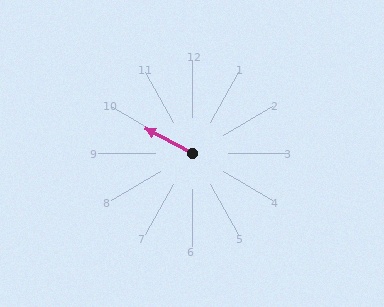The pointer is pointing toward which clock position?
Roughly 10 o'clock.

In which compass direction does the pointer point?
Northwest.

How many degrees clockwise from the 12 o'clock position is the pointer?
Approximately 298 degrees.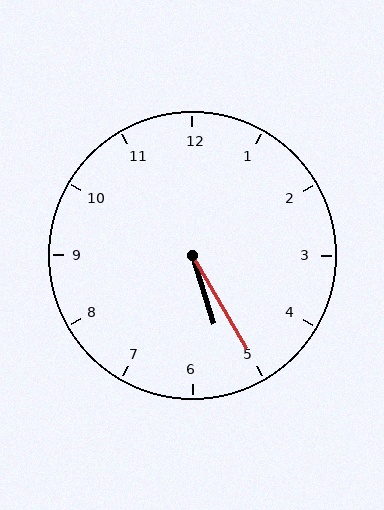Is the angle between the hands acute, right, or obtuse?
It is acute.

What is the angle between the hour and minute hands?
Approximately 12 degrees.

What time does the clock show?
5:25.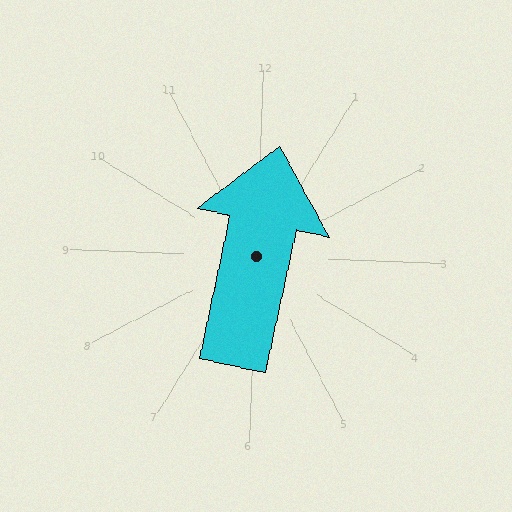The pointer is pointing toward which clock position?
Roughly 12 o'clock.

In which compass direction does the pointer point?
North.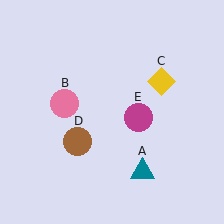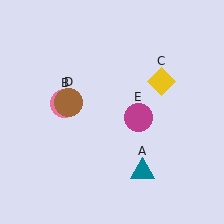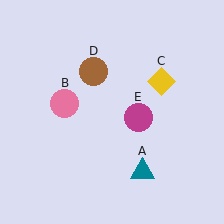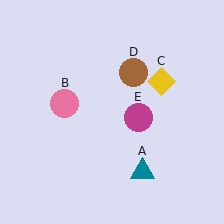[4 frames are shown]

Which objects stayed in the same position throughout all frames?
Teal triangle (object A) and pink circle (object B) and yellow diamond (object C) and magenta circle (object E) remained stationary.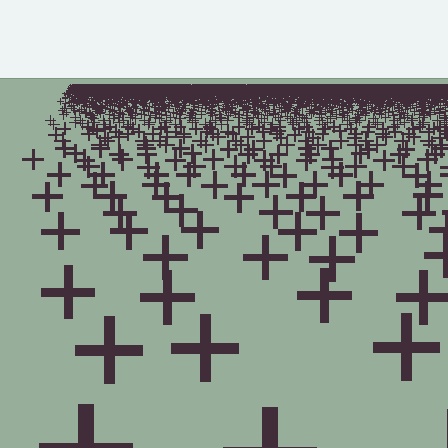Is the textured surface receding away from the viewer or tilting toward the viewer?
The surface is receding away from the viewer. Texture elements get smaller and denser toward the top.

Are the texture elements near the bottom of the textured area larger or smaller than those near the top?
Larger. Near the bottom, elements are closer to the viewer and appear at a bigger on-screen size.